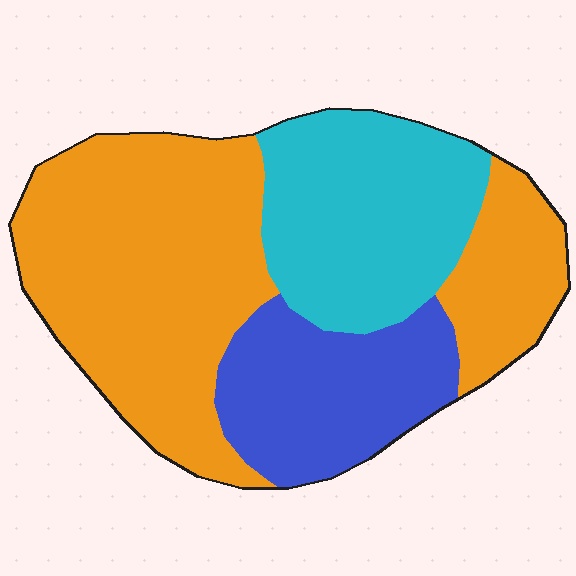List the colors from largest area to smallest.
From largest to smallest: orange, cyan, blue.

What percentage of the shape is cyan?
Cyan covers 26% of the shape.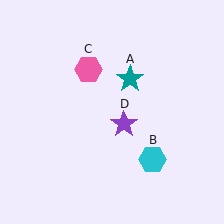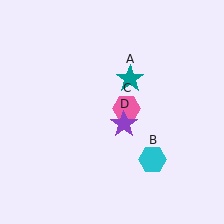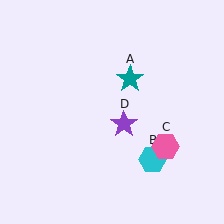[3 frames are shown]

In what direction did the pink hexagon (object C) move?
The pink hexagon (object C) moved down and to the right.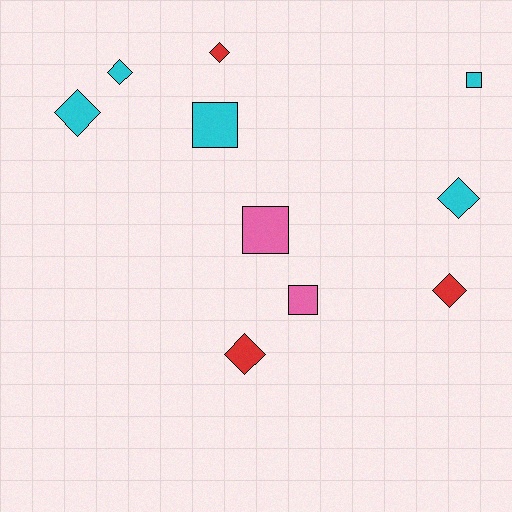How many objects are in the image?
There are 10 objects.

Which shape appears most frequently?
Diamond, with 6 objects.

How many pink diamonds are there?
There are no pink diamonds.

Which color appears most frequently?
Cyan, with 5 objects.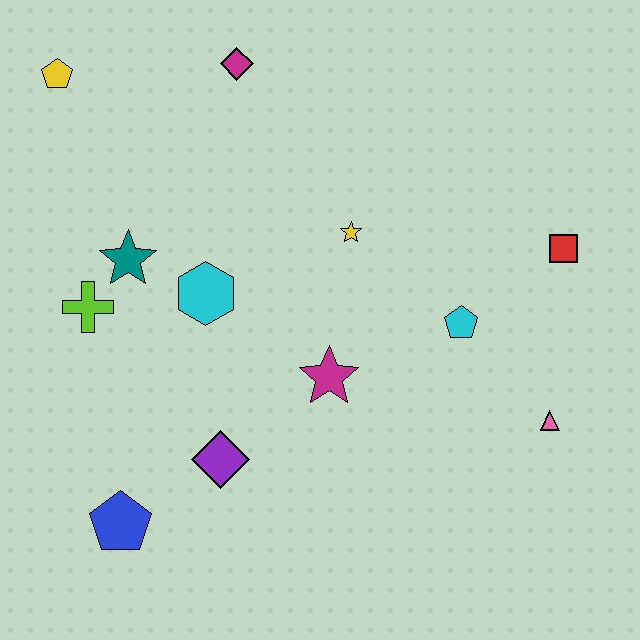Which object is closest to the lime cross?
The teal star is closest to the lime cross.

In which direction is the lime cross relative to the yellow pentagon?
The lime cross is below the yellow pentagon.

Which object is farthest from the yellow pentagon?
The pink triangle is farthest from the yellow pentagon.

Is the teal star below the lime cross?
No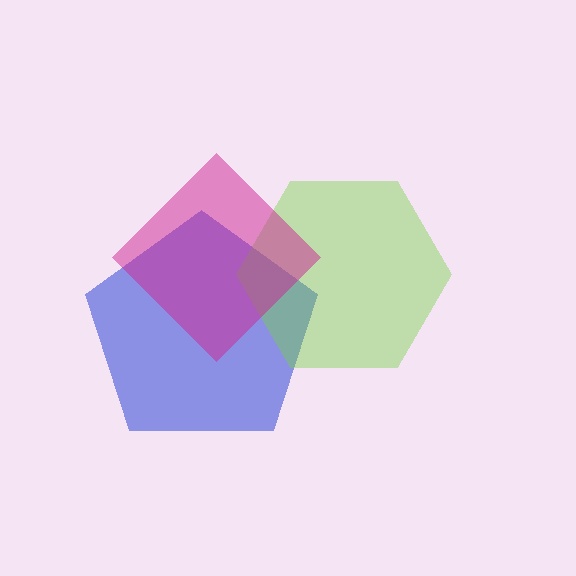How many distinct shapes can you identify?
There are 3 distinct shapes: a blue pentagon, a lime hexagon, a magenta diamond.